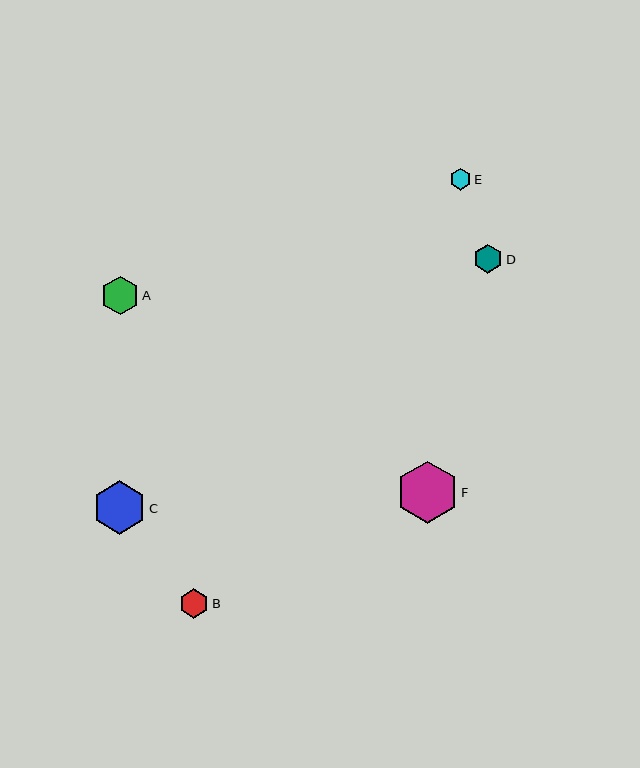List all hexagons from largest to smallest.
From largest to smallest: F, C, A, B, D, E.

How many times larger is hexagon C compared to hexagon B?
Hexagon C is approximately 1.8 times the size of hexagon B.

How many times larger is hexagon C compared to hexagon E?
Hexagon C is approximately 2.5 times the size of hexagon E.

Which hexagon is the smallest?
Hexagon E is the smallest with a size of approximately 22 pixels.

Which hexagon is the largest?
Hexagon F is the largest with a size of approximately 62 pixels.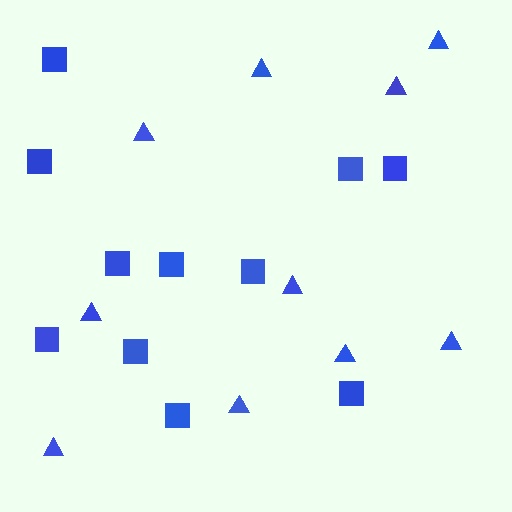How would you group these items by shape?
There are 2 groups: one group of squares (11) and one group of triangles (10).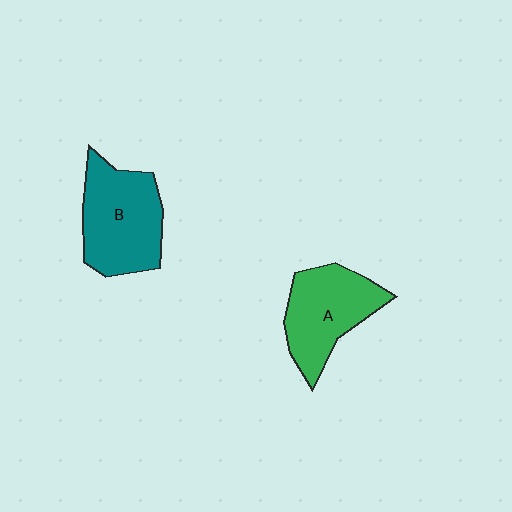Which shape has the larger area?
Shape B (teal).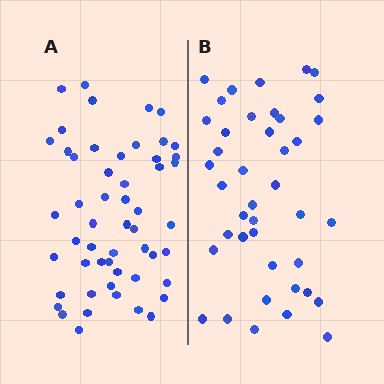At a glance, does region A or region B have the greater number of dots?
Region A (the left region) has more dots.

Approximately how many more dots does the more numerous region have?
Region A has roughly 12 or so more dots than region B.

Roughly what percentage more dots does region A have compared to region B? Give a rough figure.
About 30% more.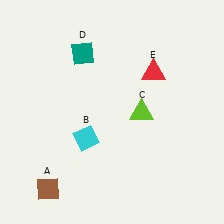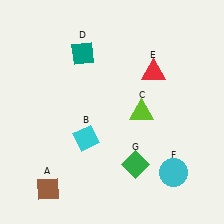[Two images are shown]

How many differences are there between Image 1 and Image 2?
There are 2 differences between the two images.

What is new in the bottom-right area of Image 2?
A green diamond (G) was added in the bottom-right area of Image 2.